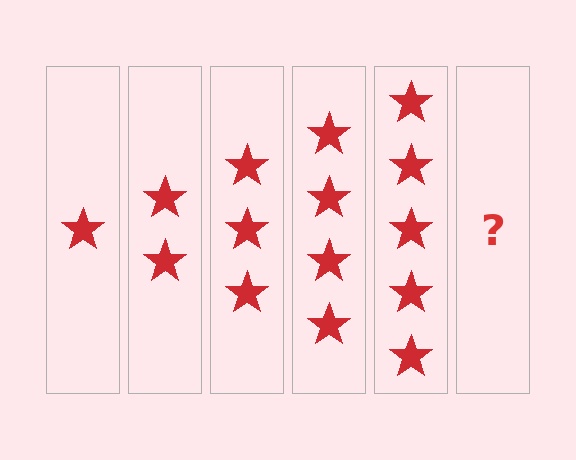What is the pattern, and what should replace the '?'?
The pattern is that each step adds one more star. The '?' should be 6 stars.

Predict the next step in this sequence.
The next step is 6 stars.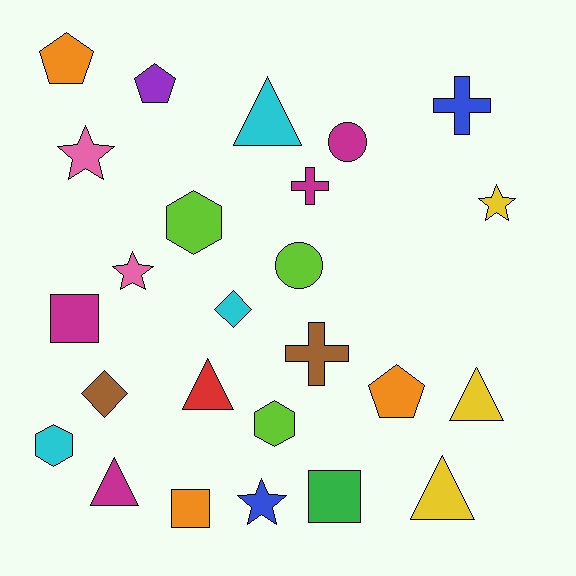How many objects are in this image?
There are 25 objects.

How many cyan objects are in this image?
There are 3 cyan objects.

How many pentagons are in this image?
There are 3 pentagons.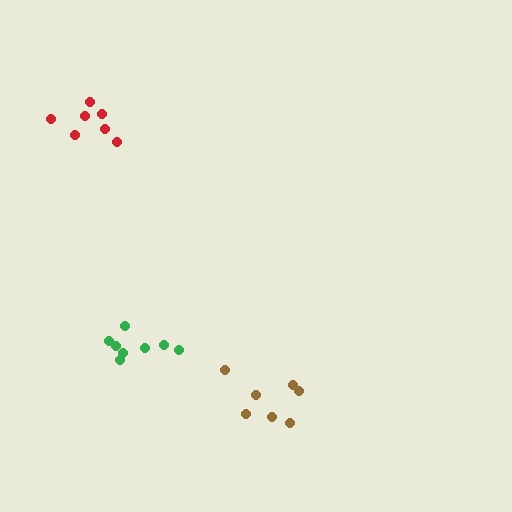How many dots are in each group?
Group 1: 8 dots, Group 2: 7 dots, Group 3: 7 dots (22 total).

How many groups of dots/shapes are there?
There are 3 groups.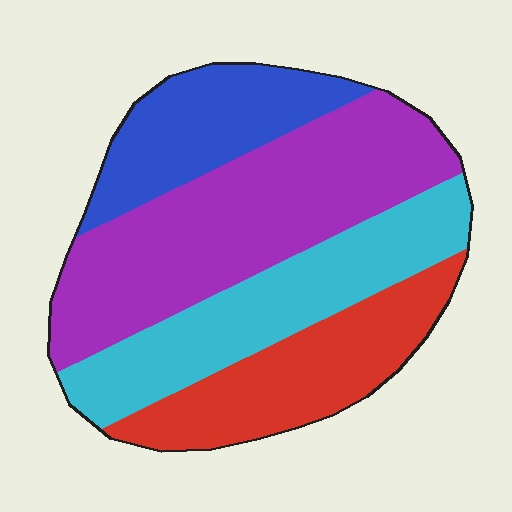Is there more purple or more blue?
Purple.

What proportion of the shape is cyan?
Cyan covers about 25% of the shape.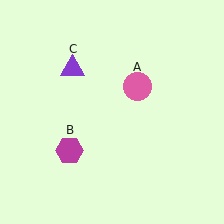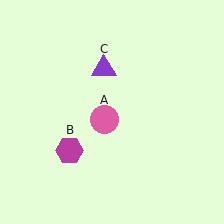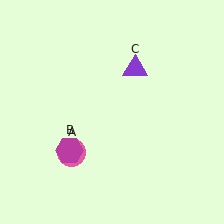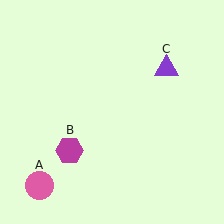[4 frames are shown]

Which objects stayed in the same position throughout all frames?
Magenta hexagon (object B) remained stationary.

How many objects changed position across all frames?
2 objects changed position: pink circle (object A), purple triangle (object C).